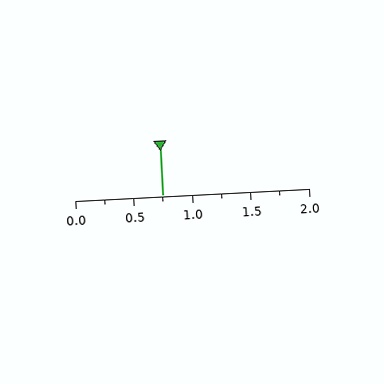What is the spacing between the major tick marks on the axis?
The major ticks are spaced 0.5 apart.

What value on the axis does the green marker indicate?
The marker indicates approximately 0.75.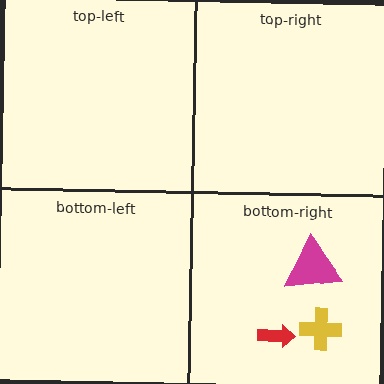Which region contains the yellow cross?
The bottom-right region.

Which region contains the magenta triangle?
The bottom-right region.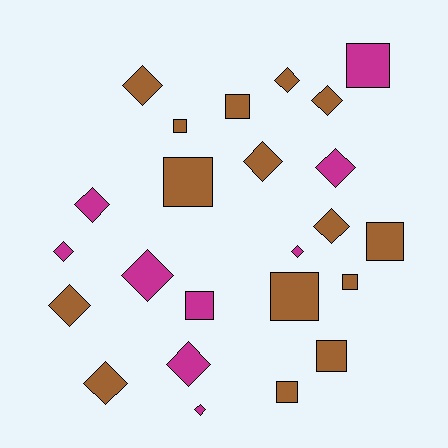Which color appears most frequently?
Brown, with 15 objects.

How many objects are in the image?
There are 24 objects.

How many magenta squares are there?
There are 2 magenta squares.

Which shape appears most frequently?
Diamond, with 14 objects.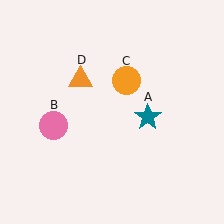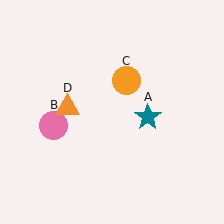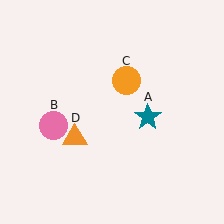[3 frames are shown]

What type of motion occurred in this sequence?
The orange triangle (object D) rotated counterclockwise around the center of the scene.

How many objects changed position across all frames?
1 object changed position: orange triangle (object D).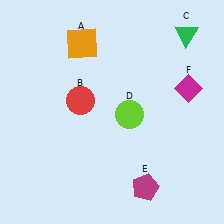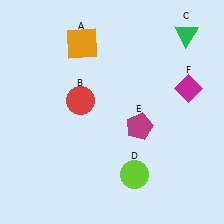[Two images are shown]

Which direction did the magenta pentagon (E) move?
The magenta pentagon (E) moved up.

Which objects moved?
The objects that moved are: the lime circle (D), the magenta pentagon (E).